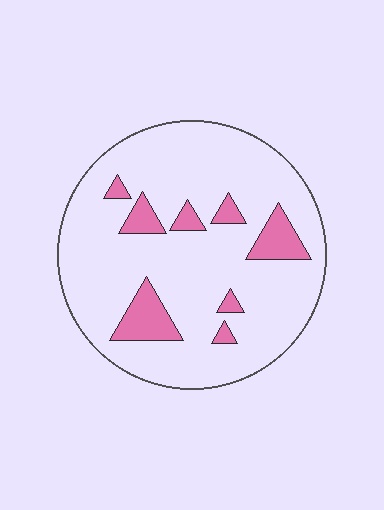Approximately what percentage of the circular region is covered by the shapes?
Approximately 15%.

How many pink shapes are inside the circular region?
8.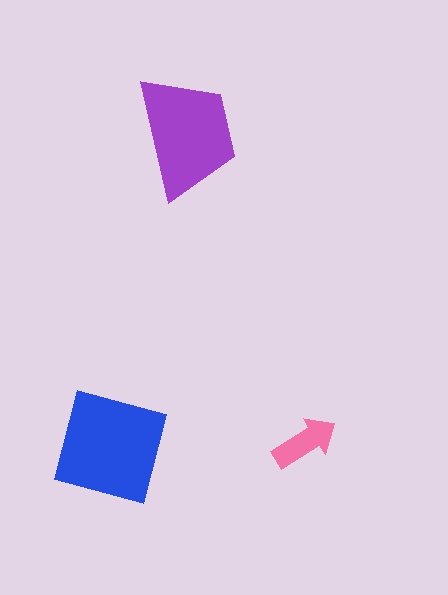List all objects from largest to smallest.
The blue square, the purple trapezoid, the pink arrow.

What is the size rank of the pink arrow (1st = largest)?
3rd.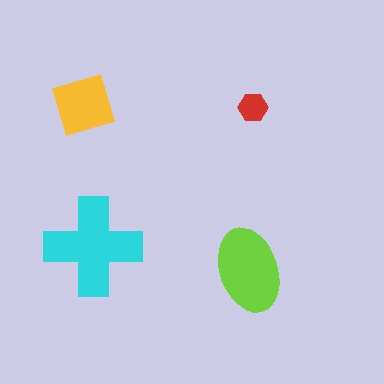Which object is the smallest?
The red hexagon.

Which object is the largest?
The cyan cross.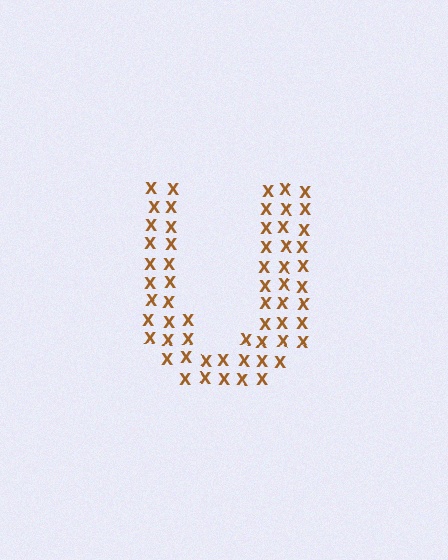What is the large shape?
The large shape is the letter U.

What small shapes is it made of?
It is made of small letter X's.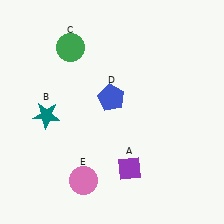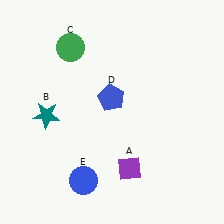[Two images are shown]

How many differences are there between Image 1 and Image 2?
There is 1 difference between the two images.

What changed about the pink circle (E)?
In Image 1, E is pink. In Image 2, it changed to blue.